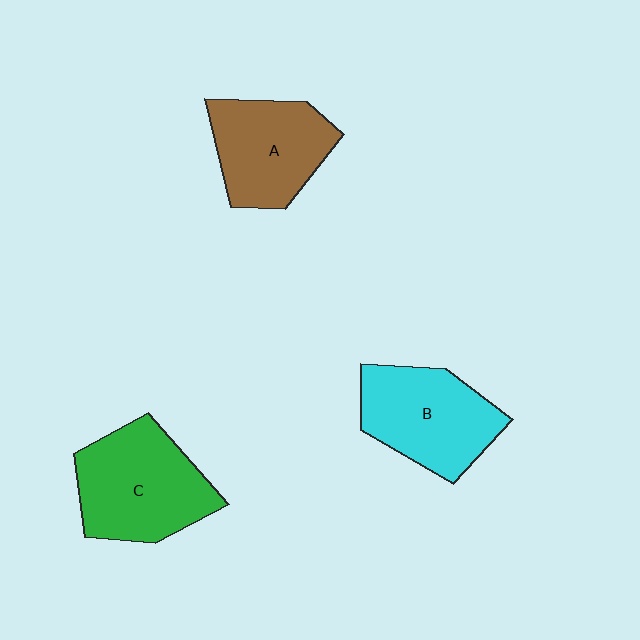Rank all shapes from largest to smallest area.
From largest to smallest: C (green), B (cyan), A (brown).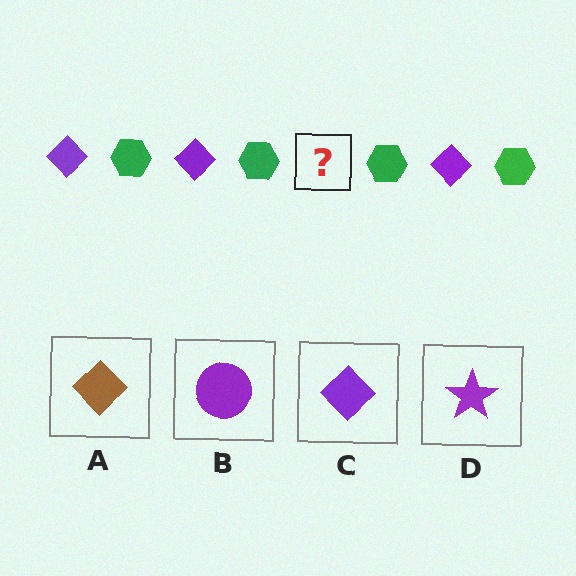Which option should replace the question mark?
Option C.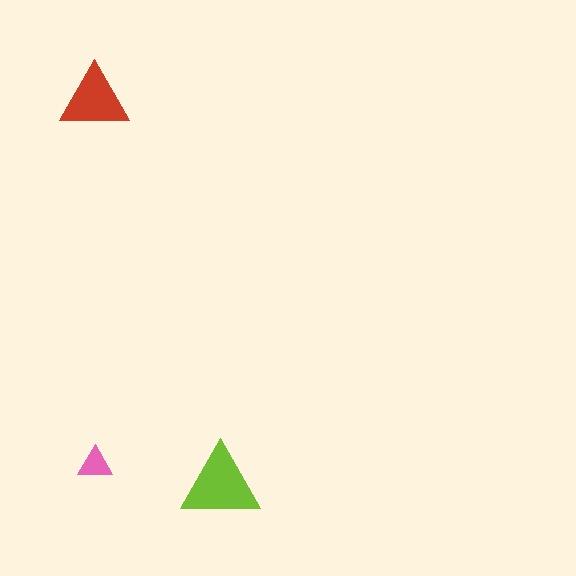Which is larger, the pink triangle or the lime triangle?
The lime one.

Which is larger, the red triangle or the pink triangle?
The red one.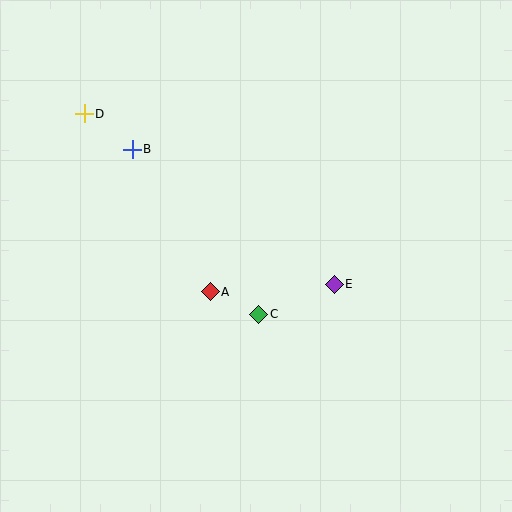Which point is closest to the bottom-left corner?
Point A is closest to the bottom-left corner.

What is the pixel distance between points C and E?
The distance between C and E is 81 pixels.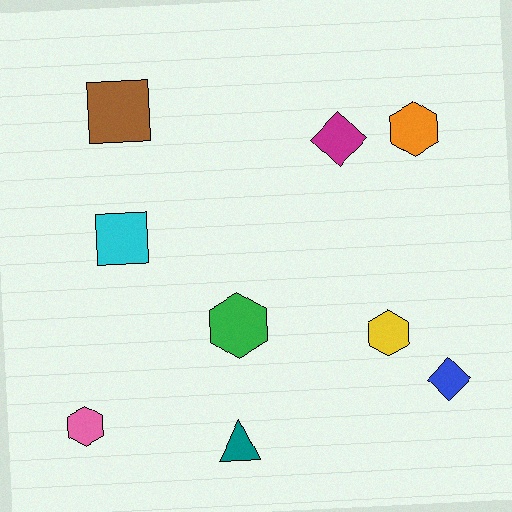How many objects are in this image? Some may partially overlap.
There are 9 objects.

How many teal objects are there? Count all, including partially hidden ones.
There is 1 teal object.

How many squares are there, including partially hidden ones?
There are 2 squares.